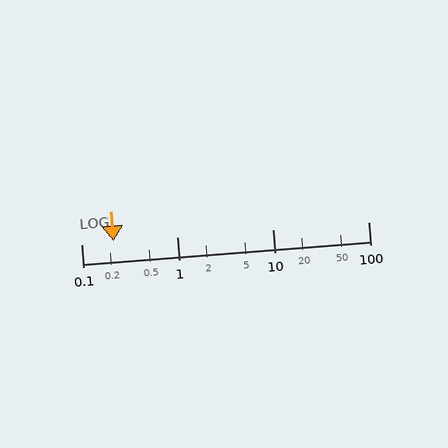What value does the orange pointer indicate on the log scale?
The pointer indicates approximately 0.22.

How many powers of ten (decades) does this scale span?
The scale spans 3 decades, from 0.1 to 100.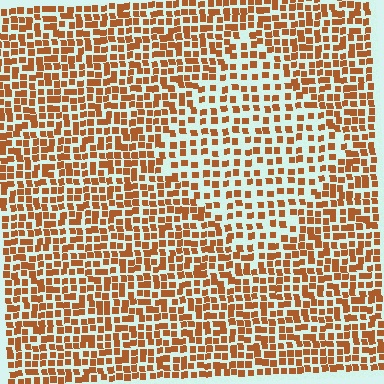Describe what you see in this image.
The image contains small brown elements arranged at two different densities. A diamond-shaped region is visible where the elements are less densely packed than the surrounding area.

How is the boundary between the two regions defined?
The boundary is defined by a change in element density (approximately 1.7x ratio). All elements are the same color, size, and shape.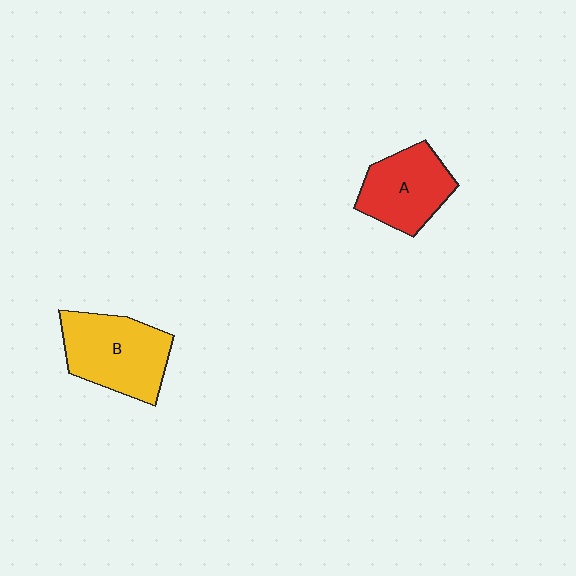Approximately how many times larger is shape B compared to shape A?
Approximately 1.3 times.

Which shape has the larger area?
Shape B (yellow).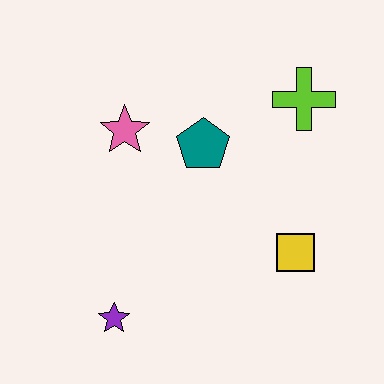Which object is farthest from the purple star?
The lime cross is farthest from the purple star.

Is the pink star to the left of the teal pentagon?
Yes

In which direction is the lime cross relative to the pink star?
The lime cross is to the right of the pink star.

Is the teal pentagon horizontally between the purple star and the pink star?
No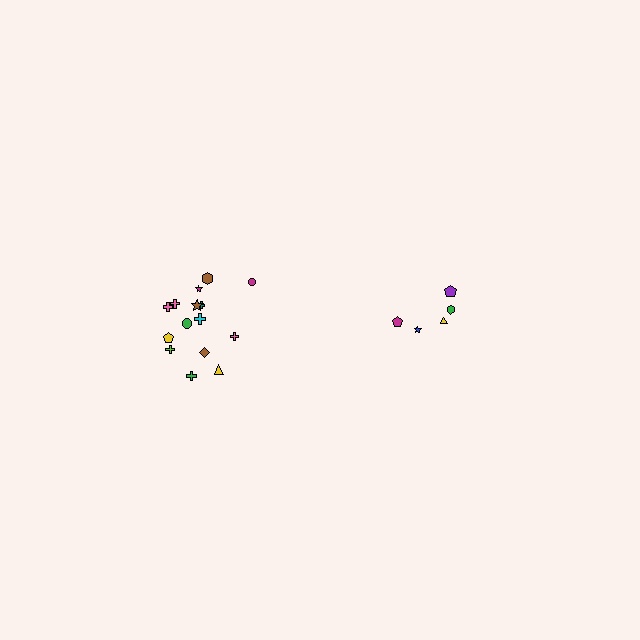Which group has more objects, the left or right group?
The left group.